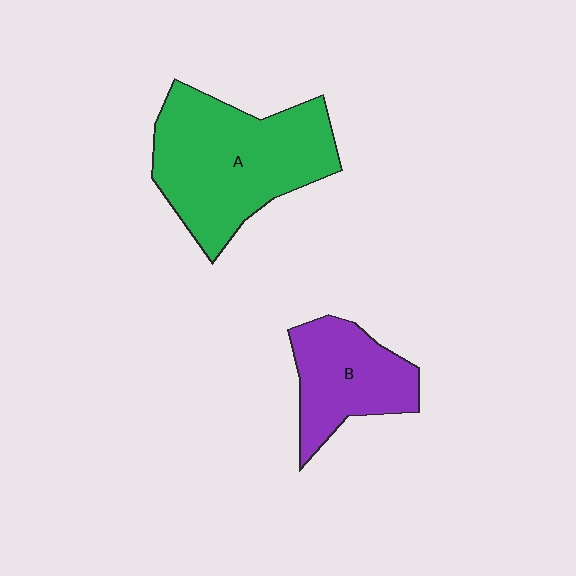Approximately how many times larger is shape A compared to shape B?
Approximately 1.7 times.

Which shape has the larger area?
Shape A (green).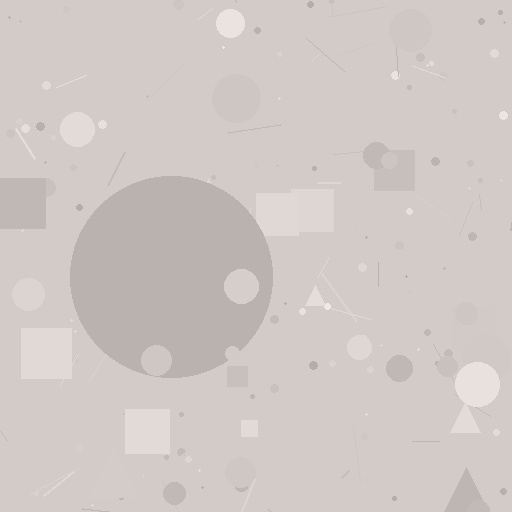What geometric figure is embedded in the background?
A circle is embedded in the background.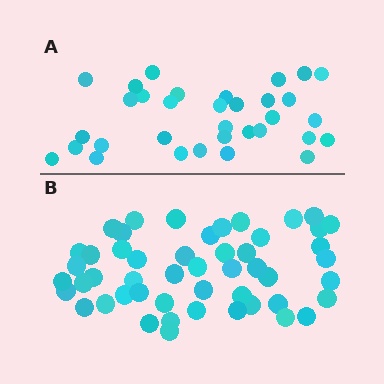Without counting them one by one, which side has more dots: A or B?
Region B (the bottom region) has more dots.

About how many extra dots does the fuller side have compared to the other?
Region B has approximately 15 more dots than region A.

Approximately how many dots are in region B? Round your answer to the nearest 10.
About 50 dots.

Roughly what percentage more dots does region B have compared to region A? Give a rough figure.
About 50% more.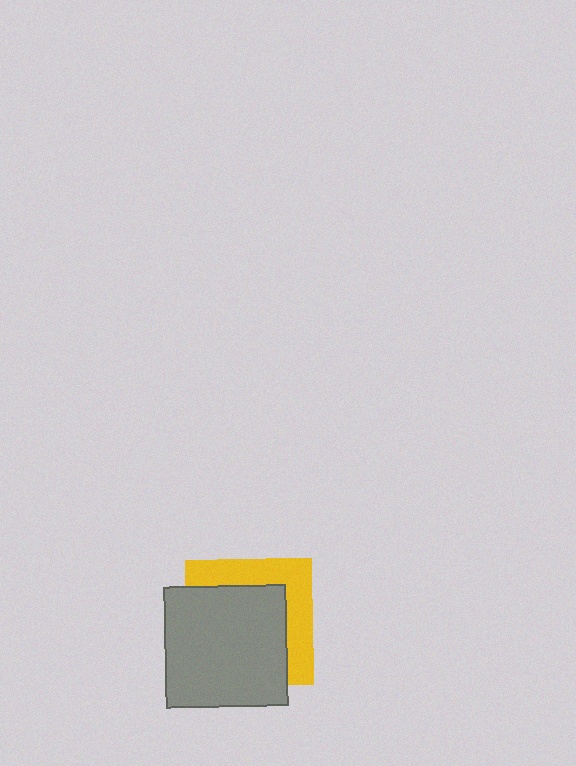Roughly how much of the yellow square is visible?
A small part of it is visible (roughly 37%).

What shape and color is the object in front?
The object in front is a gray square.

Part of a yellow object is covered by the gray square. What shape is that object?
It is a square.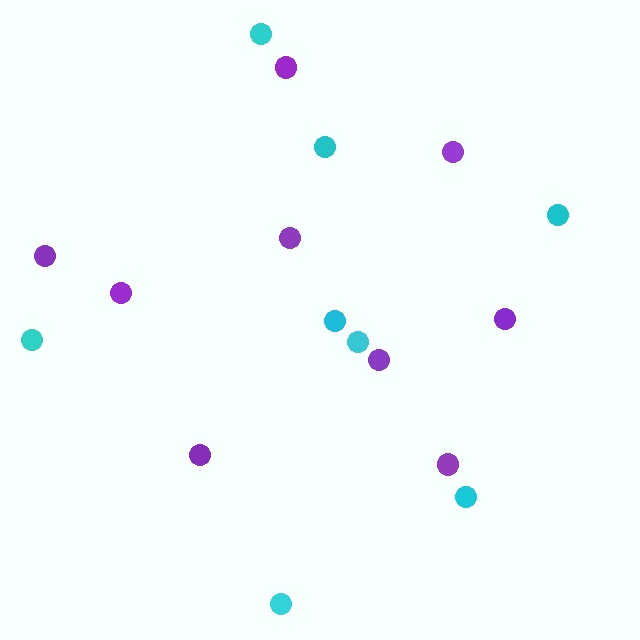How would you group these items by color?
There are 2 groups: one group of cyan circles (8) and one group of purple circles (9).